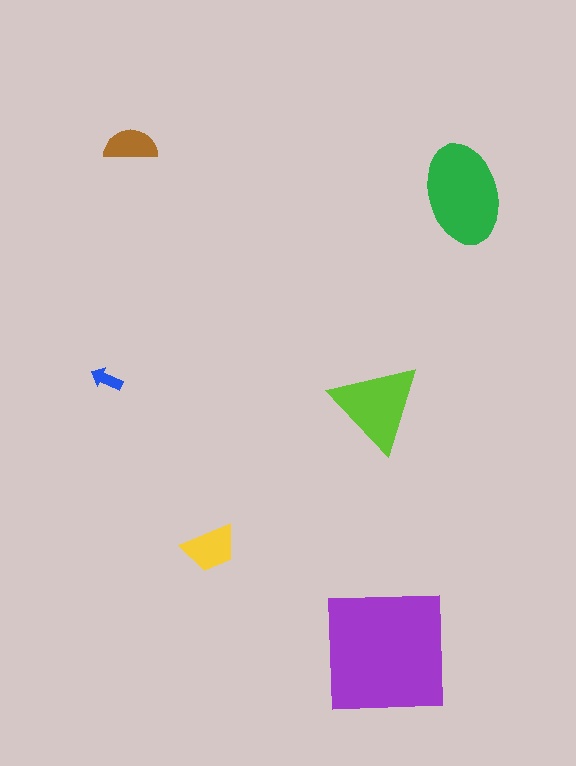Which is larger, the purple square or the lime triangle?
The purple square.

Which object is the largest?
The purple square.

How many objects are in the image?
There are 6 objects in the image.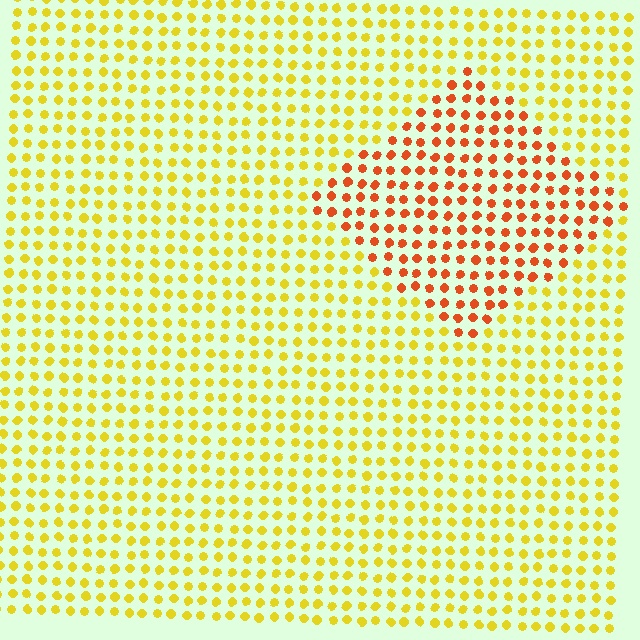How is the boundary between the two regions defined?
The boundary is defined purely by a slight shift in hue (about 42 degrees). Spacing, size, and orientation are identical on both sides.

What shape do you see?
I see a diamond.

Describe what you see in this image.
The image is filled with small yellow elements in a uniform arrangement. A diamond-shaped region is visible where the elements are tinted to a slightly different hue, forming a subtle color boundary.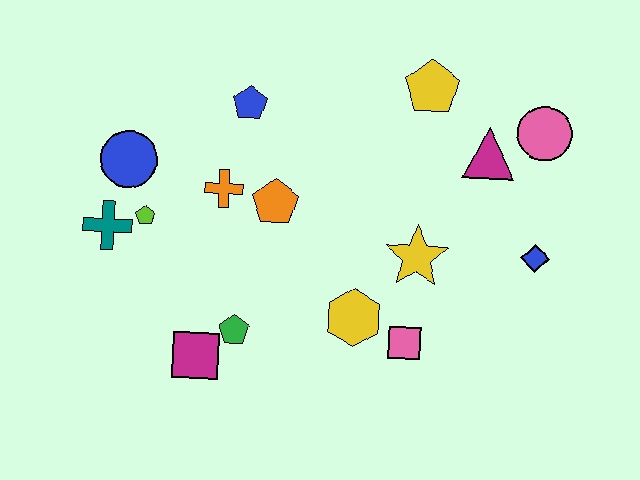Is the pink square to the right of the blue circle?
Yes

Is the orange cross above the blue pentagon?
No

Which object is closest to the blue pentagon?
The orange cross is closest to the blue pentagon.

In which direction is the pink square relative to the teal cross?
The pink square is to the right of the teal cross.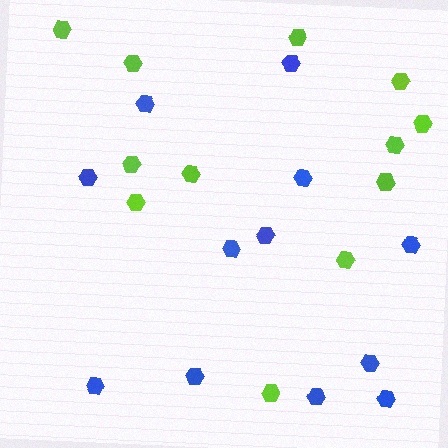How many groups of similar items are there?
There are 2 groups: one group of blue hexagons (12) and one group of lime hexagons (12).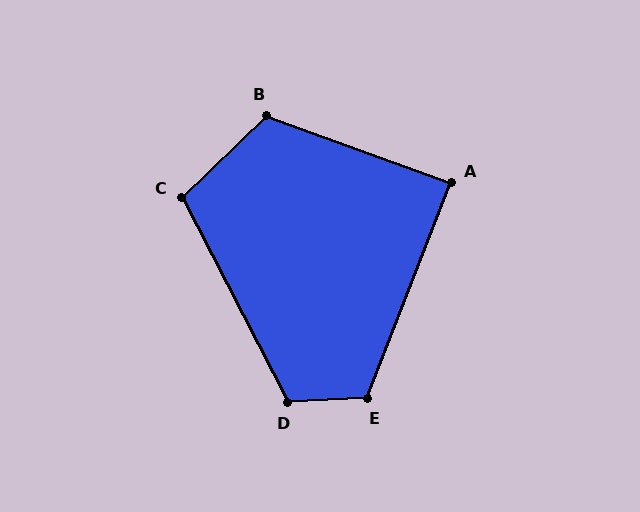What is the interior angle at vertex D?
Approximately 114 degrees (obtuse).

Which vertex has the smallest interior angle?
A, at approximately 89 degrees.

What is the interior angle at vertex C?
Approximately 107 degrees (obtuse).